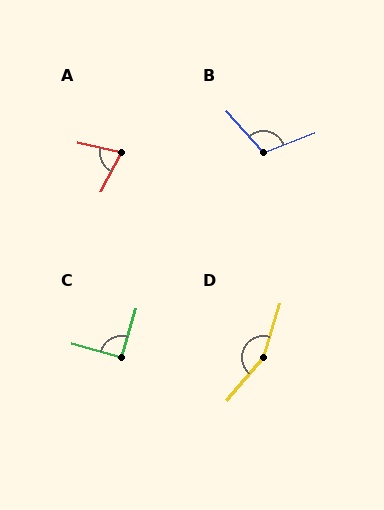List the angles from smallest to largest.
A (75°), C (91°), B (109°), D (157°).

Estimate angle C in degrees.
Approximately 91 degrees.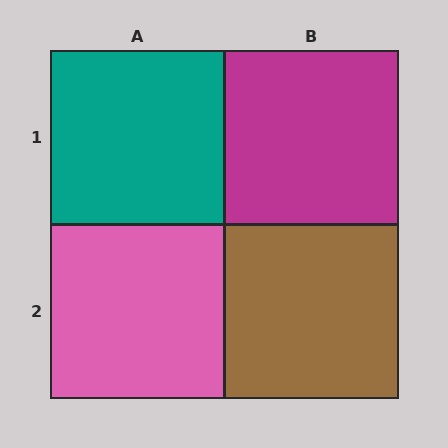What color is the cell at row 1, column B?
Magenta.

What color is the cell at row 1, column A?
Teal.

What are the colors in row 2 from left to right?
Pink, brown.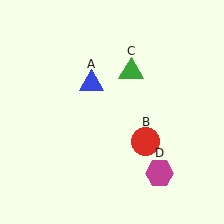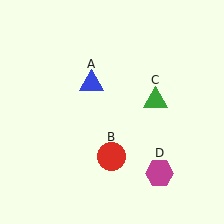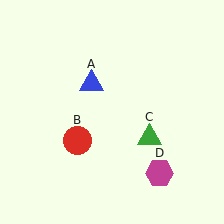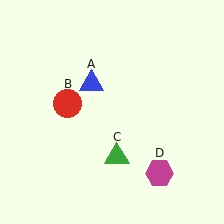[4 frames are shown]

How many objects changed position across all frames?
2 objects changed position: red circle (object B), green triangle (object C).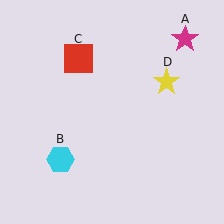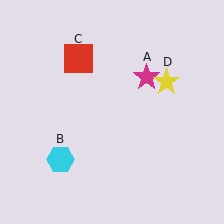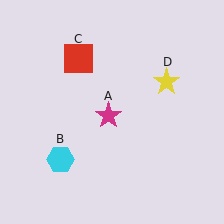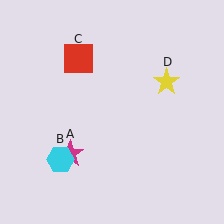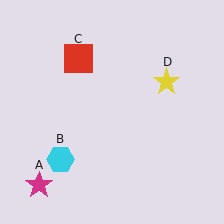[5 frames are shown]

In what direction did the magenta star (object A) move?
The magenta star (object A) moved down and to the left.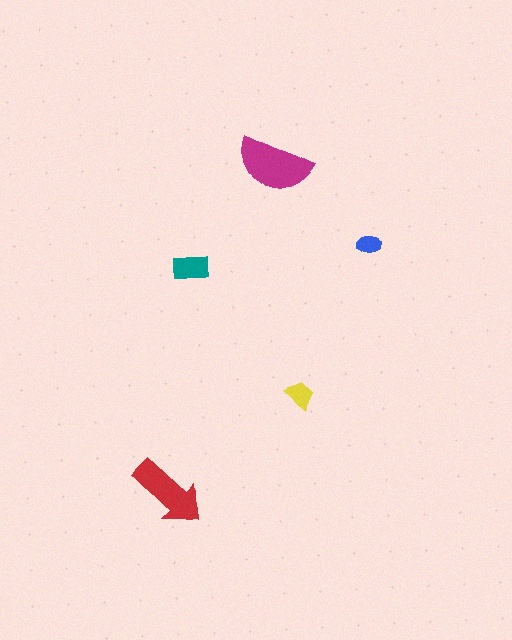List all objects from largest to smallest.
The magenta semicircle, the red arrow, the teal rectangle, the yellow trapezoid, the blue ellipse.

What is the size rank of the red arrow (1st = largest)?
2nd.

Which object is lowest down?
The red arrow is bottommost.